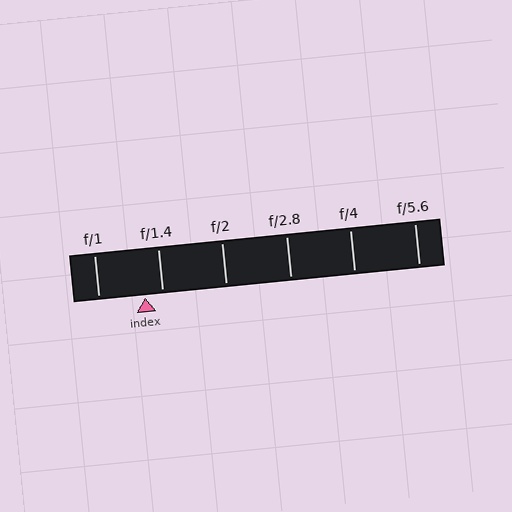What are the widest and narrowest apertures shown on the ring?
The widest aperture shown is f/1 and the narrowest is f/5.6.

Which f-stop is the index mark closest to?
The index mark is closest to f/1.4.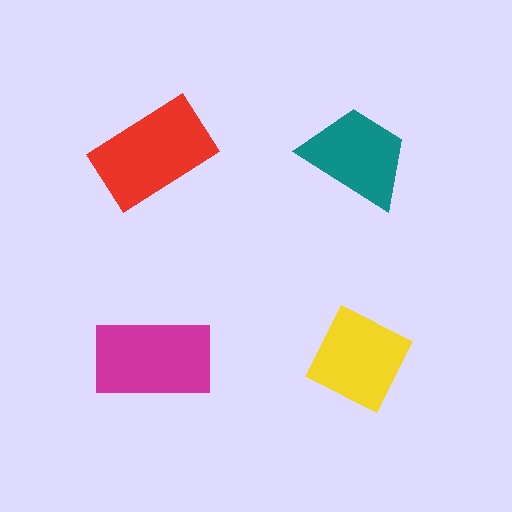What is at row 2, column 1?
A magenta rectangle.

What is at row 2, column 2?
A yellow diamond.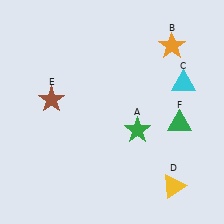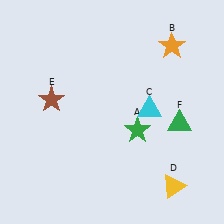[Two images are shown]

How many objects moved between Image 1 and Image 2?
1 object moved between the two images.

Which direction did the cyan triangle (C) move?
The cyan triangle (C) moved left.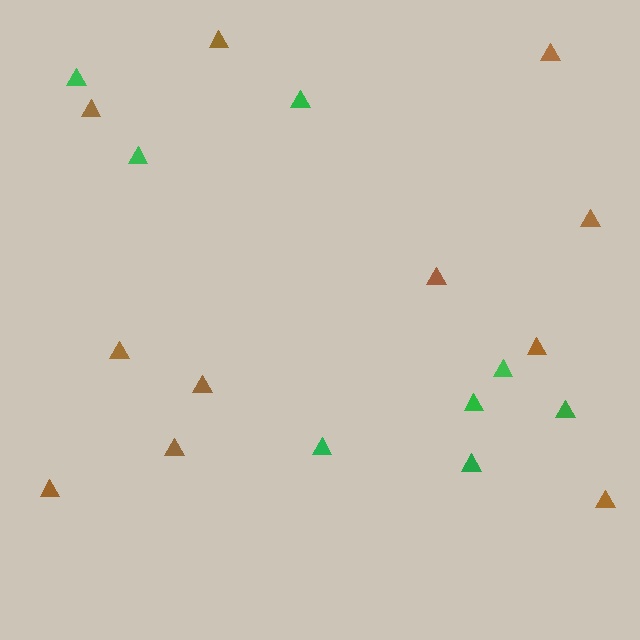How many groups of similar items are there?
There are 2 groups: one group of green triangles (8) and one group of brown triangles (11).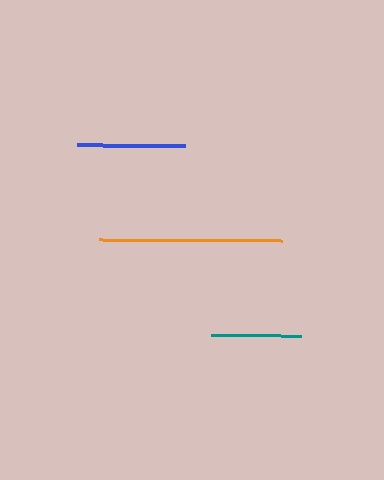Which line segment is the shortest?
The teal line is the shortest at approximately 90 pixels.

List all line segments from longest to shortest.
From longest to shortest: orange, blue, teal.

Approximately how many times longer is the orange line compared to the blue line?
The orange line is approximately 1.7 times the length of the blue line.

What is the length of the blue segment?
The blue segment is approximately 108 pixels long.